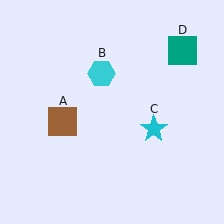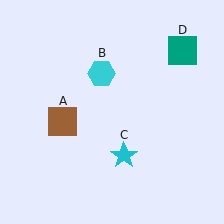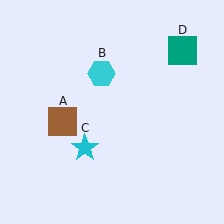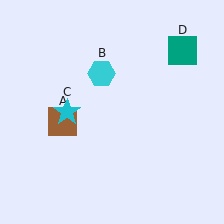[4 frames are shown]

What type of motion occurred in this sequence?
The cyan star (object C) rotated clockwise around the center of the scene.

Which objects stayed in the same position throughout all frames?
Brown square (object A) and cyan hexagon (object B) and teal square (object D) remained stationary.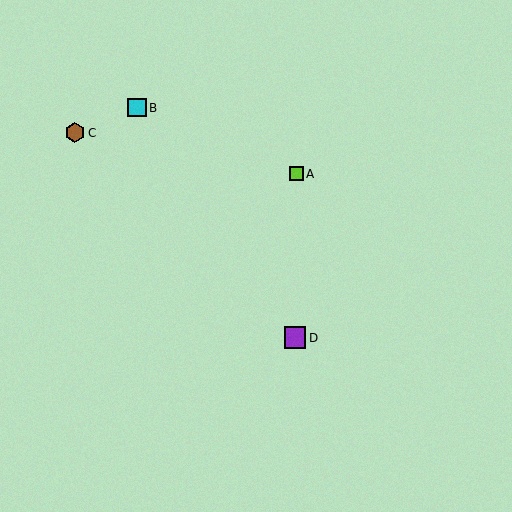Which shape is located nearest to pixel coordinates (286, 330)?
The purple square (labeled D) at (295, 338) is nearest to that location.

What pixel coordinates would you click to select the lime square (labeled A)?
Click at (296, 174) to select the lime square A.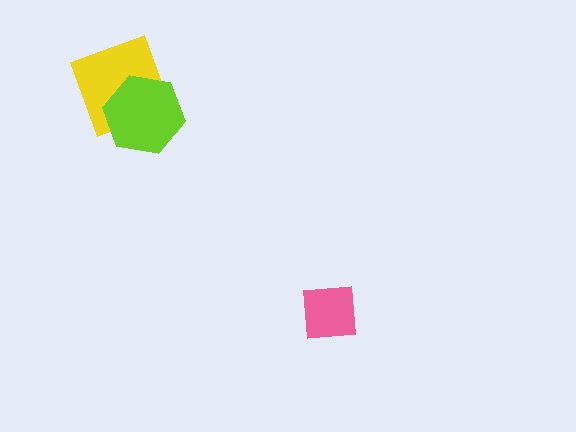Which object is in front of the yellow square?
The lime hexagon is in front of the yellow square.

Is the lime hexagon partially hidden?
No, no other shape covers it.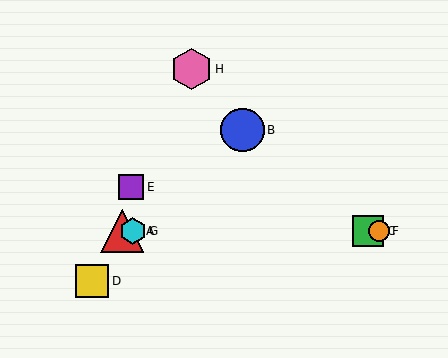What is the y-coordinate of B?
Object B is at y≈130.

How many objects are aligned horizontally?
4 objects (A, C, F, G) are aligned horizontally.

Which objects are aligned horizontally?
Objects A, C, F, G are aligned horizontally.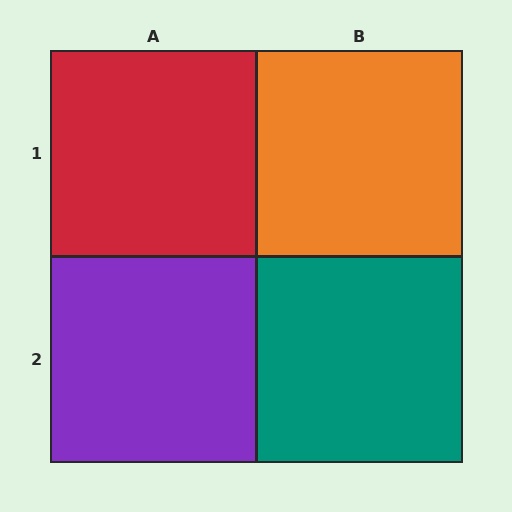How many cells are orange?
1 cell is orange.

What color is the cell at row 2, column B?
Teal.